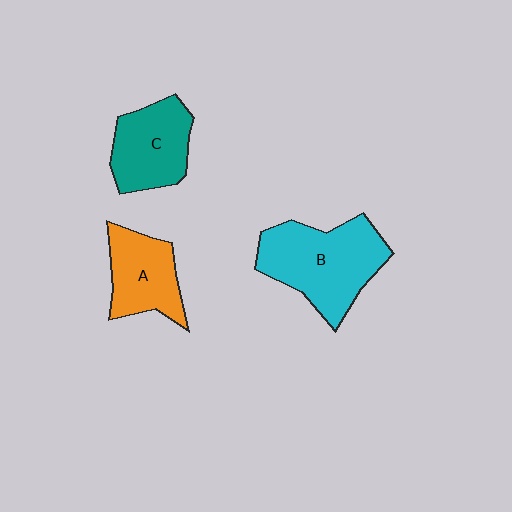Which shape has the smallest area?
Shape A (orange).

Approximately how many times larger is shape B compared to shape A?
Approximately 1.6 times.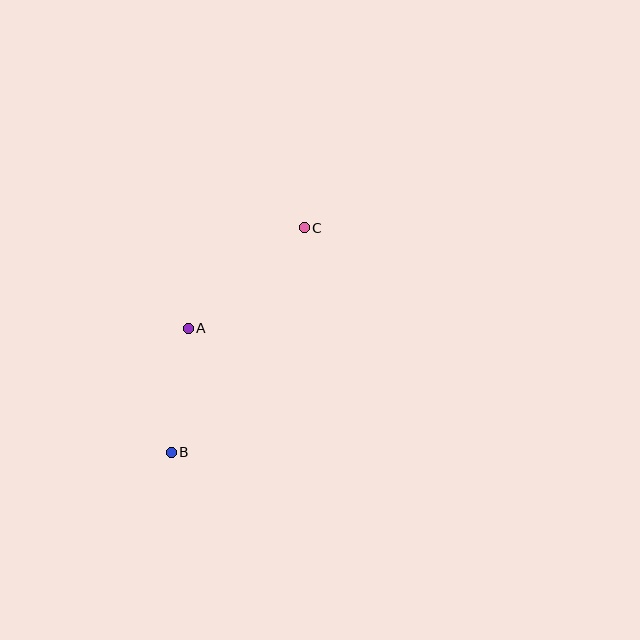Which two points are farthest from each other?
Points B and C are farthest from each other.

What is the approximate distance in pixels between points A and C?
The distance between A and C is approximately 153 pixels.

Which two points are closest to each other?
Points A and B are closest to each other.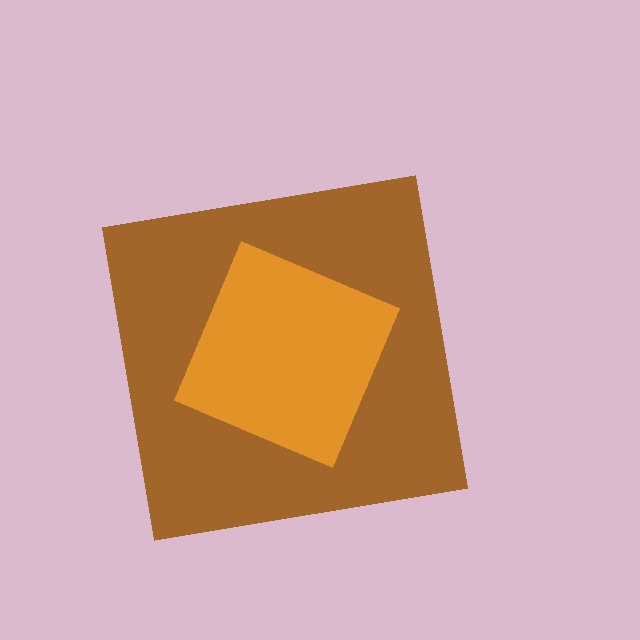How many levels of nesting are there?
2.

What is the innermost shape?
The orange square.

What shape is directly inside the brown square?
The orange square.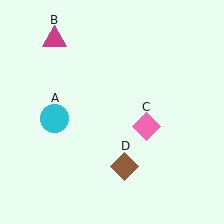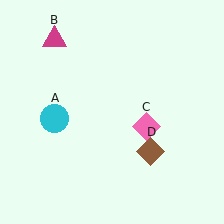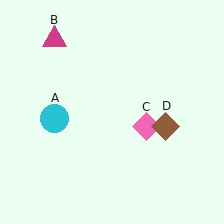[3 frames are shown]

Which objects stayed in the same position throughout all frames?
Cyan circle (object A) and magenta triangle (object B) and pink diamond (object C) remained stationary.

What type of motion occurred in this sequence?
The brown diamond (object D) rotated counterclockwise around the center of the scene.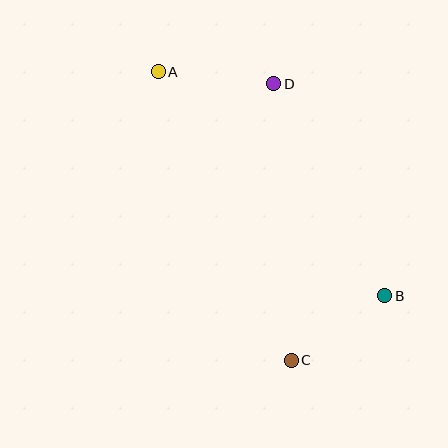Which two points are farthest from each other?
Points A and B are farthest from each other.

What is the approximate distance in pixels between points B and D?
The distance between B and D is approximately 239 pixels.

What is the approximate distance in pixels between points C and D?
The distance between C and D is approximately 277 pixels.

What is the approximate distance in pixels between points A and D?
The distance between A and D is approximately 116 pixels.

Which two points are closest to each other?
Points B and C are closest to each other.